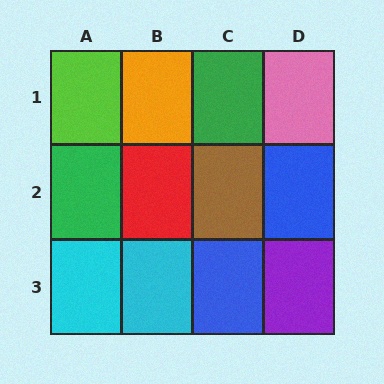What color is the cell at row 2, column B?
Red.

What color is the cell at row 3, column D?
Purple.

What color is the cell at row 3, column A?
Cyan.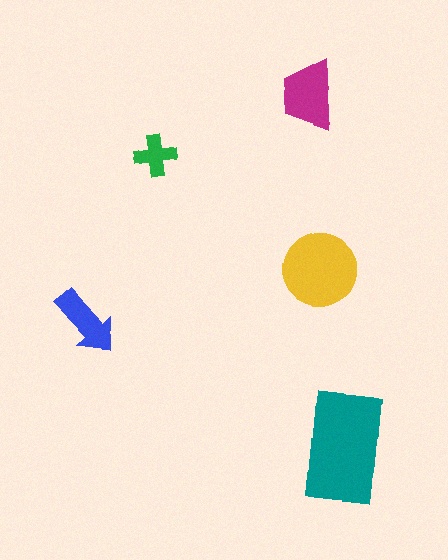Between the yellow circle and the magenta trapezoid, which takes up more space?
The yellow circle.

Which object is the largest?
The teal rectangle.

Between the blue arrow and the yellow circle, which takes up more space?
The yellow circle.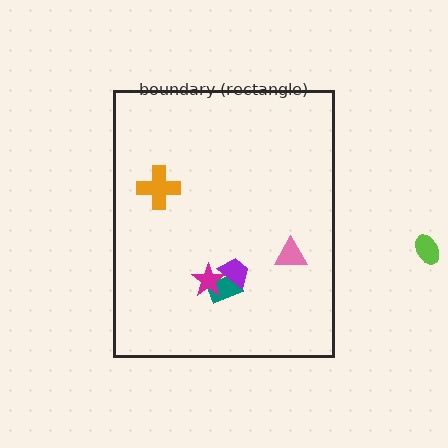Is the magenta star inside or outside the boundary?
Inside.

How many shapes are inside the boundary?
5 inside, 1 outside.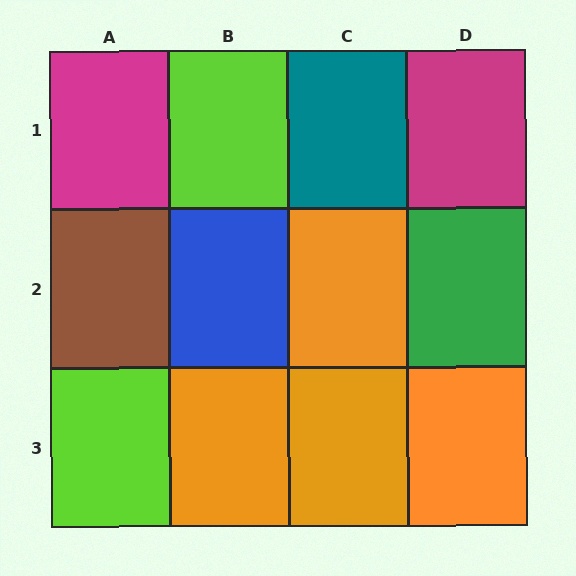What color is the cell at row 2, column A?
Brown.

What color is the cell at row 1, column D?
Magenta.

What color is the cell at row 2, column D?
Green.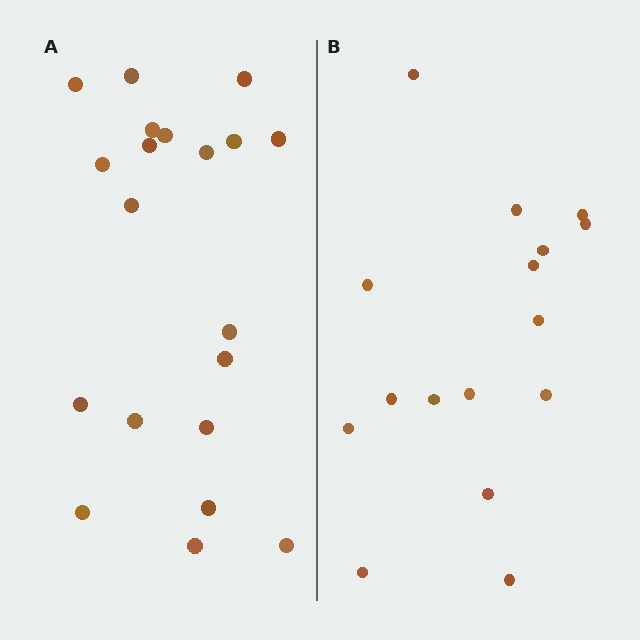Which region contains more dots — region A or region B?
Region A (the left region) has more dots.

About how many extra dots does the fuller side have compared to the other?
Region A has about 4 more dots than region B.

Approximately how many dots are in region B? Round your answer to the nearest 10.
About 20 dots. (The exact count is 16, which rounds to 20.)